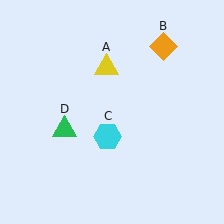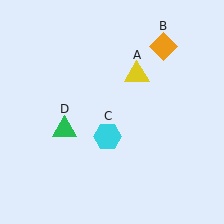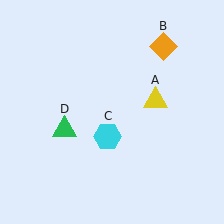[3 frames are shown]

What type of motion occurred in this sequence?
The yellow triangle (object A) rotated clockwise around the center of the scene.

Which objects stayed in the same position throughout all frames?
Orange diamond (object B) and cyan hexagon (object C) and green triangle (object D) remained stationary.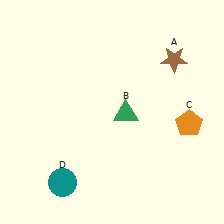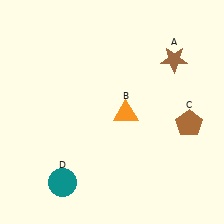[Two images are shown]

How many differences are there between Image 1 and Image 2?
There are 2 differences between the two images.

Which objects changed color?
B changed from green to orange. C changed from orange to brown.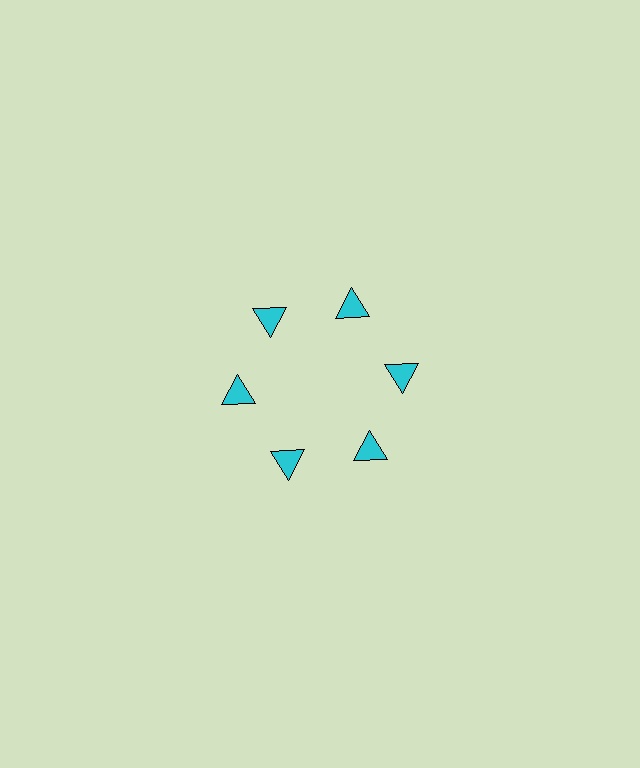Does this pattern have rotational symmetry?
Yes, this pattern has 6-fold rotational symmetry. It looks the same after rotating 60 degrees around the center.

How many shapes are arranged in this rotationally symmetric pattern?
There are 6 shapes, arranged in 6 groups of 1.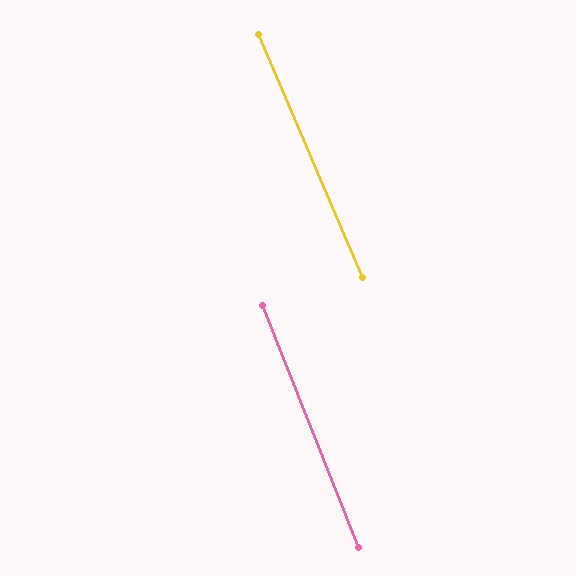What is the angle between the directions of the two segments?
Approximately 2 degrees.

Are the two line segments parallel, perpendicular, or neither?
Parallel — their directions differ by only 1.7°.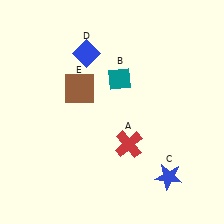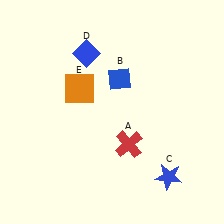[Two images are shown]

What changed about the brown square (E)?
In Image 1, E is brown. In Image 2, it changed to orange.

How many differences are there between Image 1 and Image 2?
There are 2 differences between the two images.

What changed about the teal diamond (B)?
In Image 1, B is teal. In Image 2, it changed to blue.